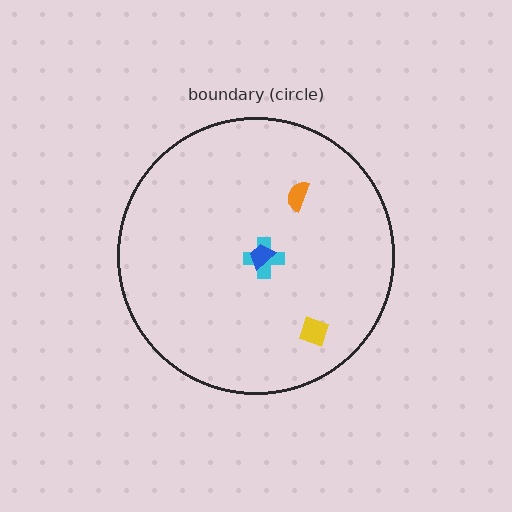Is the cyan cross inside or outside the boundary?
Inside.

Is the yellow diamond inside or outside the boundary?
Inside.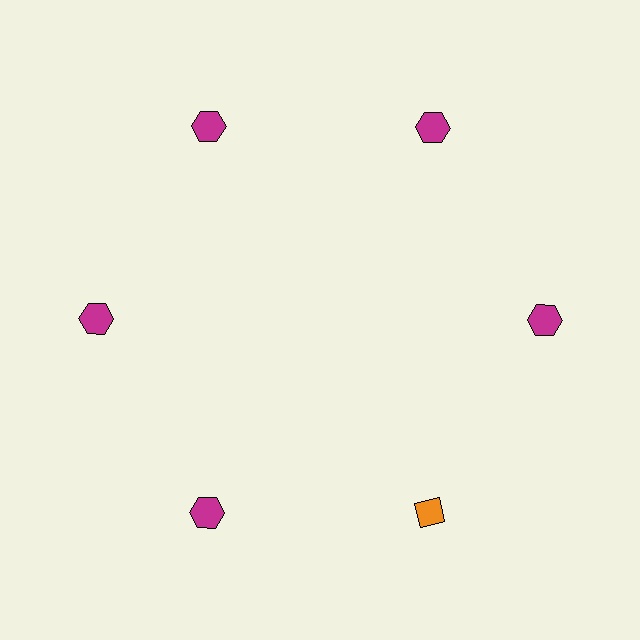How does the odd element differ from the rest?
It differs in both color (orange instead of magenta) and shape (diamond instead of hexagon).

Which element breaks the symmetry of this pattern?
The orange diamond at roughly the 5 o'clock position breaks the symmetry. All other shapes are magenta hexagons.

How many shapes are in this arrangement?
There are 6 shapes arranged in a ring pattern.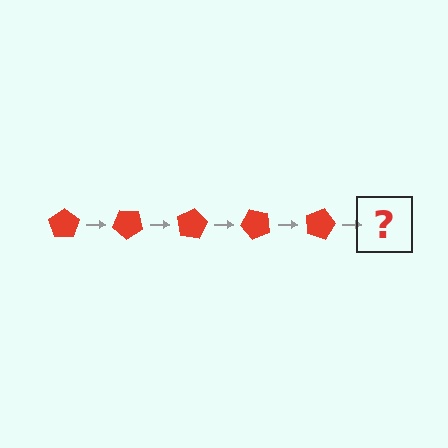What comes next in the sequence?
The next element should be a red pentagon rotated 200 degrees.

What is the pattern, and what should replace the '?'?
The pattern is that the pentagon rotates 40 degrees each step. The '?' should be a red pentagon rotated 200 degrees.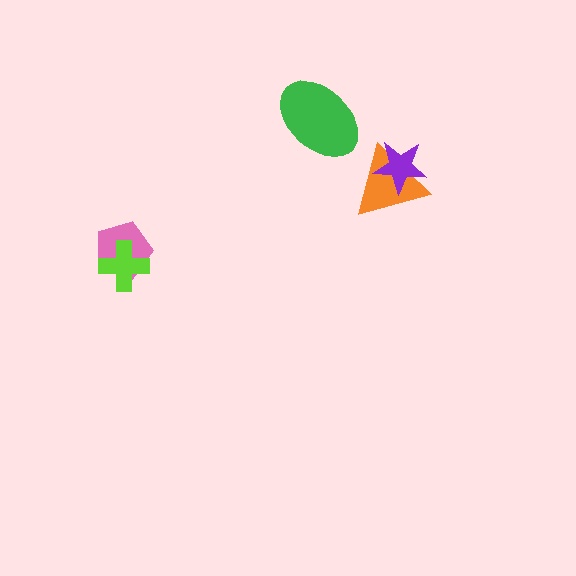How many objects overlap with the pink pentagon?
1 object overlaps with the pink pentagon.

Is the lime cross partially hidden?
No, no other shape covers it.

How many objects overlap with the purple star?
1 object overlaps with the purple star.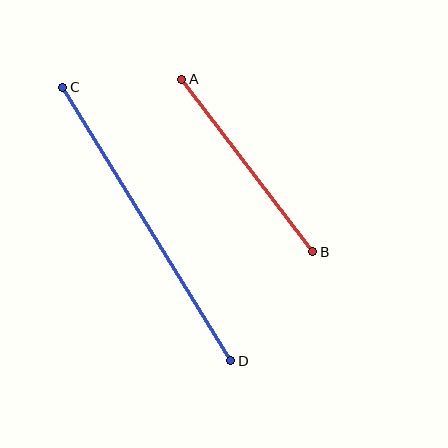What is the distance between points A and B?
The distance is approximately 216 pixels.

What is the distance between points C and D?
The distance is approximately 321 pixels.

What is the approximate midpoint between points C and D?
The midpoint is at approximately (147, 224) pixels.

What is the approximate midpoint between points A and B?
The midpoint is at approximately (247, 165) pixels.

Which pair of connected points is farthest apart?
Points C and D are farthest apart.